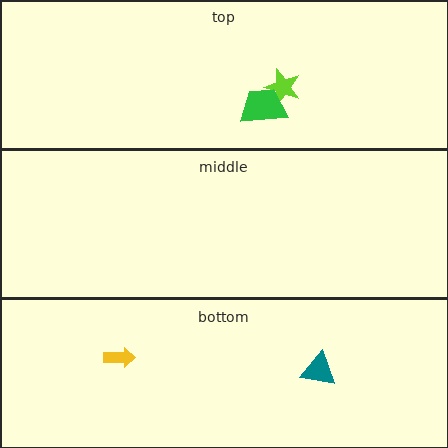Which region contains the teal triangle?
The bottom region.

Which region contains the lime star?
The top region.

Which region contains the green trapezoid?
The top region.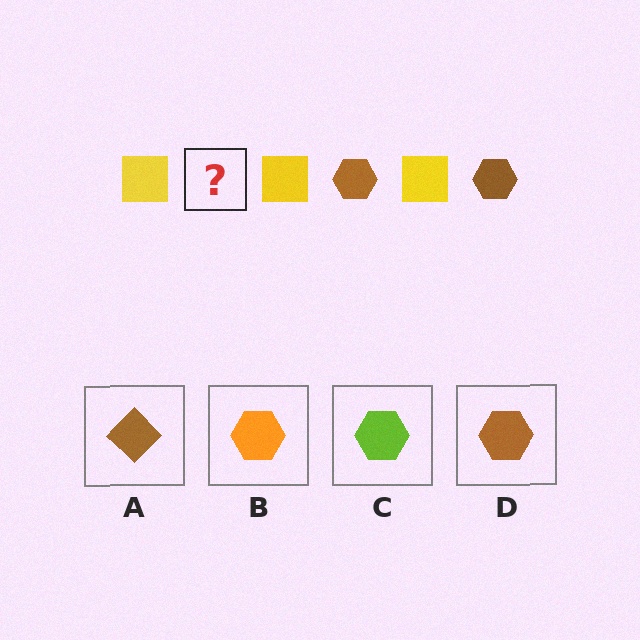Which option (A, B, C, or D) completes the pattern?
D.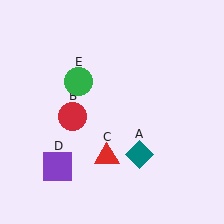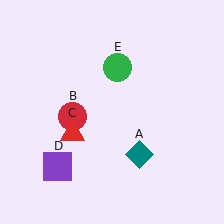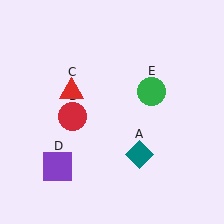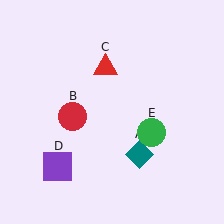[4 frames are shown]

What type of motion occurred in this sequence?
The red triangle (object C), green circle (object E) rotated clockwise around the center of the scene.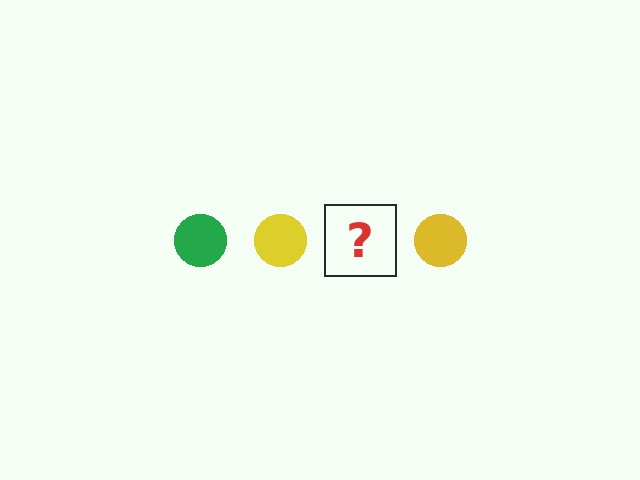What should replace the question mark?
The question mark should be replaced with a green circle.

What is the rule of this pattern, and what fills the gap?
The rule is that the pattern cycles through green, yellow circles. The gap should be filled with a green circle.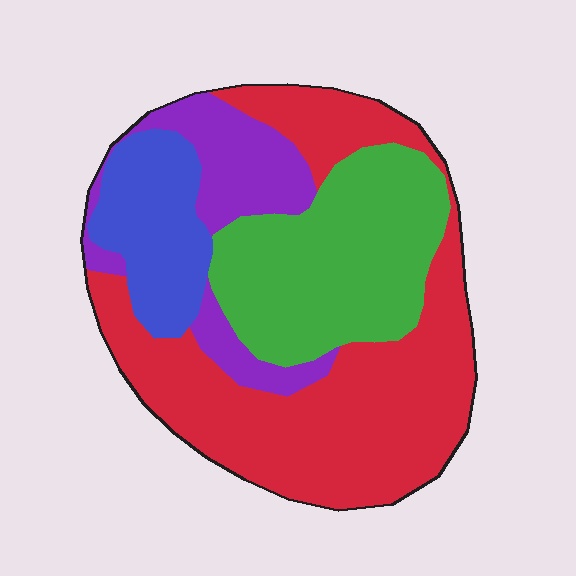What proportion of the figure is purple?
Purple covers roughly 15% of the figure.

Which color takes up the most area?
Red, at roughly 45%.